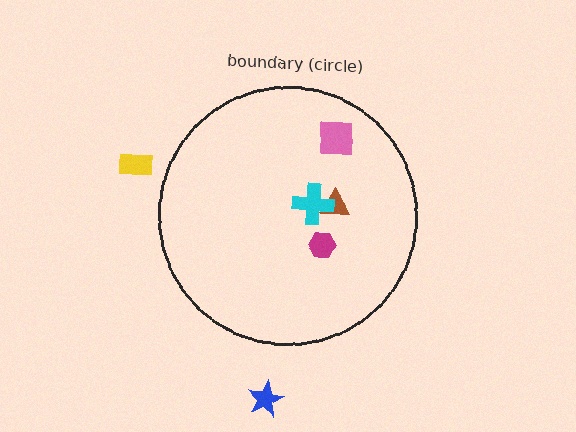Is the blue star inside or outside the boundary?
Outside.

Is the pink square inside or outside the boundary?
Inside.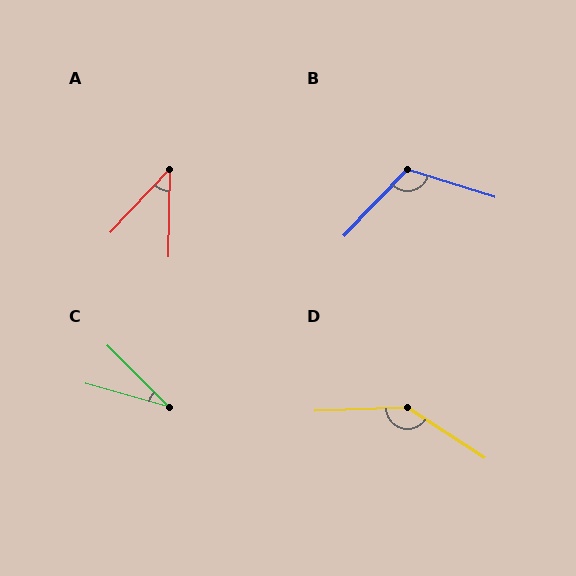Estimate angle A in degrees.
Approximately 42 degrees.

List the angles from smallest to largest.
C (29°), A (42°), B (116°), D (144°).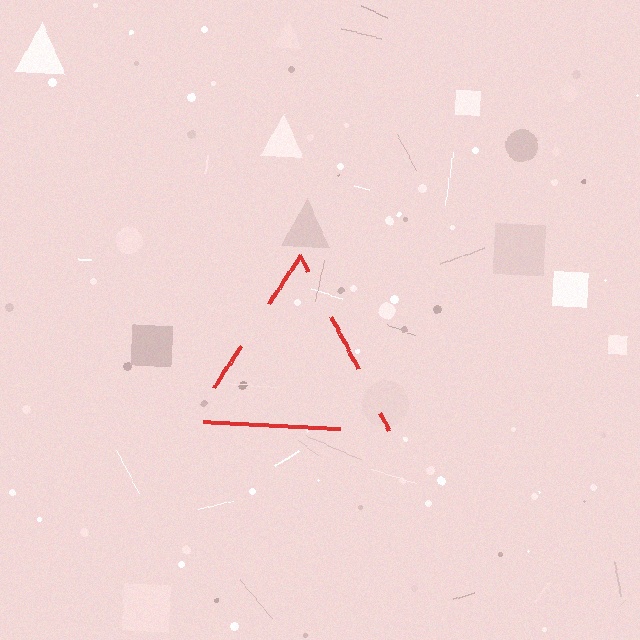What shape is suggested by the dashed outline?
The dashed outline suggests a triangle.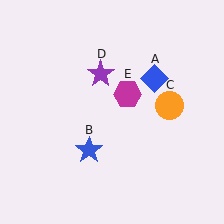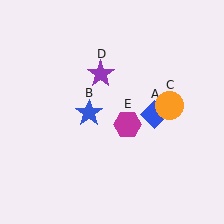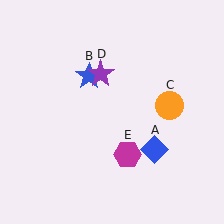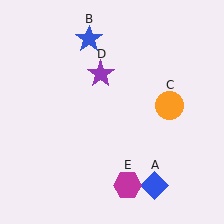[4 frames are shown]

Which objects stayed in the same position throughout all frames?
Orange circle (object C) and purple star (object D) remained stationary.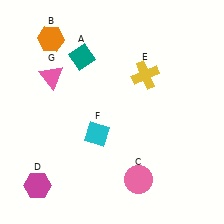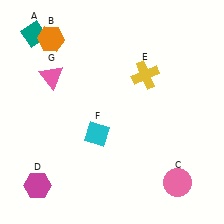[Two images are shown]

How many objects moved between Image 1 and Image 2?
2 objects moved between the two images.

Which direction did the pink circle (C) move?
The pink circle (C) moved right.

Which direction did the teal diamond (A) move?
The teal diamond (A) moved left.